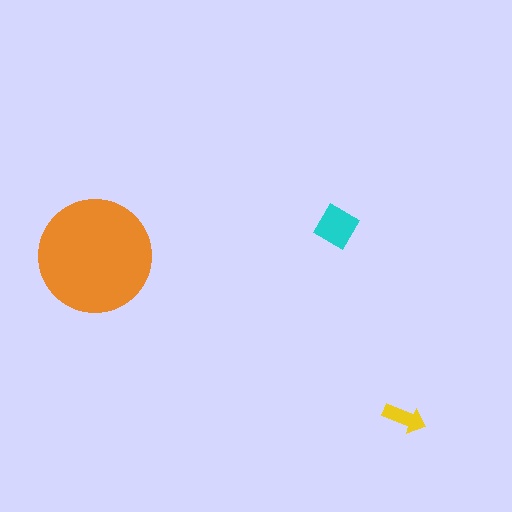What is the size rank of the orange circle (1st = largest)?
1st.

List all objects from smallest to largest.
The yellow arrow, the cyan diamond, the orange circle.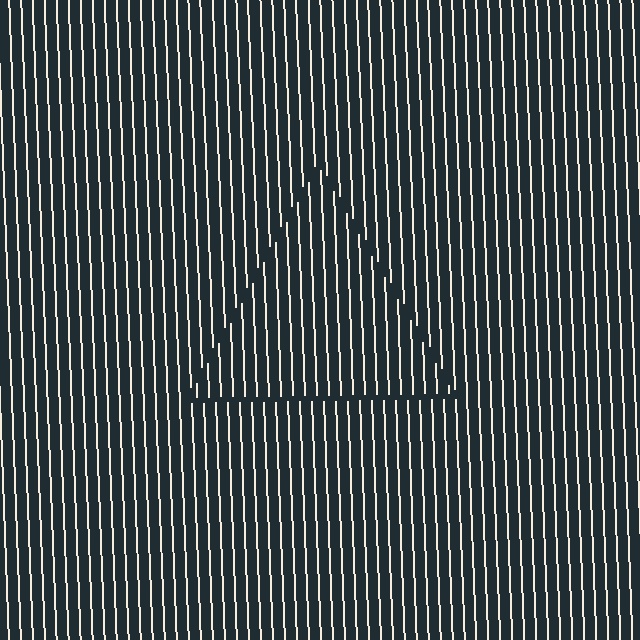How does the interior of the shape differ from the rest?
The interior of the shape contains the same grating, shifted by half a period — the contour is defined by the phase discontinuity where line-ends from the inner and outer gratings abut.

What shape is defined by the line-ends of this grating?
An illusory triangle. The interior of the shape contains the same grating, shifted by half a period — the contour is defined by the phase discontinuity where line-ends from the inner and outer gratings abut.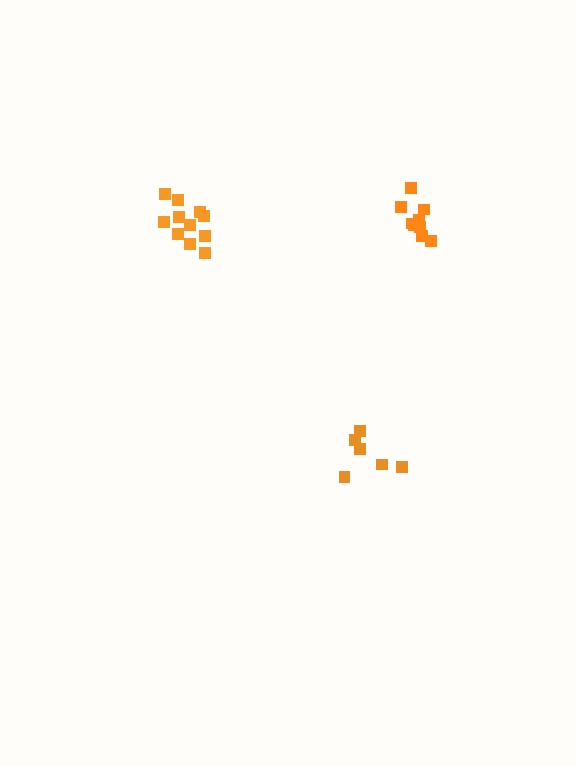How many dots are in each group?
Group 1: 6 dots, Group 2: 9 dots, Group 3: 11 dots (26 total).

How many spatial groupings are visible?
There are 3 spatial groupings.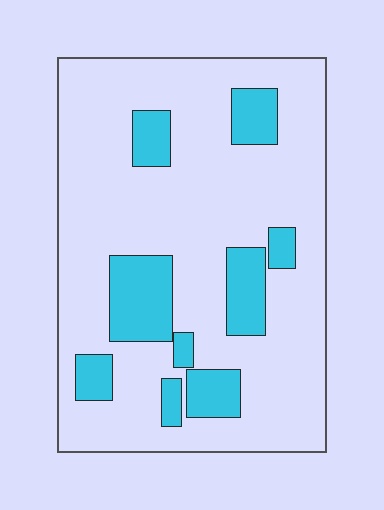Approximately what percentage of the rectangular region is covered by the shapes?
Approximately 20%.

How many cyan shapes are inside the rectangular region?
9.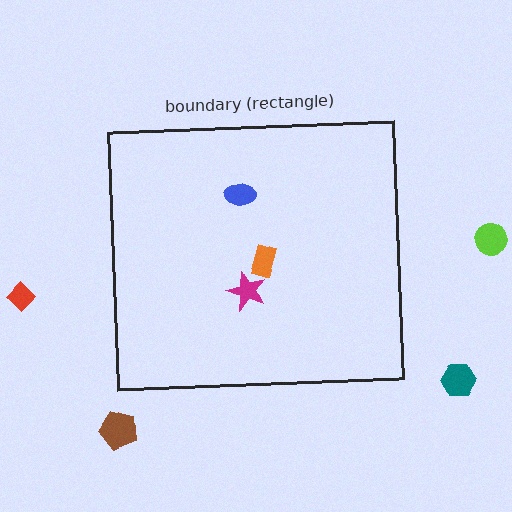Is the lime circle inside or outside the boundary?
Outside.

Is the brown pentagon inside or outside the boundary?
Outside.